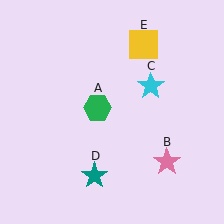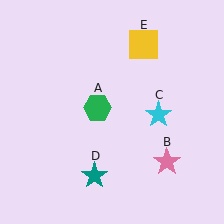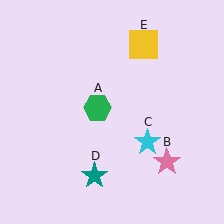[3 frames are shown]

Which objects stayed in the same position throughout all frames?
Green hexagon (object A) and pink star (object B) and teal star (object D) and yellow square (object E) remained stationary.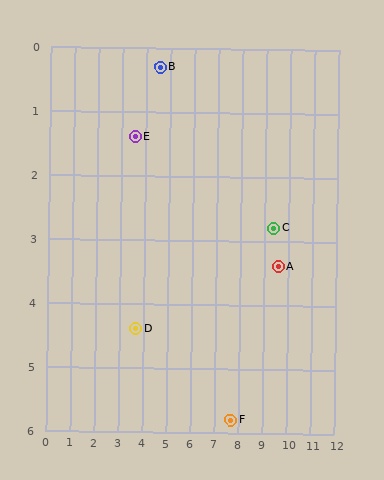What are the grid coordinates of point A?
Point A is at approximately (9.6, 3.4).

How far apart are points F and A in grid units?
Points F and A are about 3.1 grid units apart.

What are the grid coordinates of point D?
Point D is at approximately (3.7, 4.4).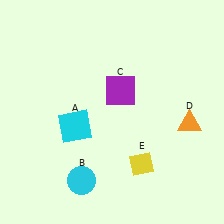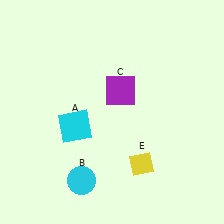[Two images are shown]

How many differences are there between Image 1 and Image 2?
There is 1 difference between the two images.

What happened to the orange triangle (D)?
The orange triangle (D) was removed in Image 2. It was in the bottom-right area of Image 1.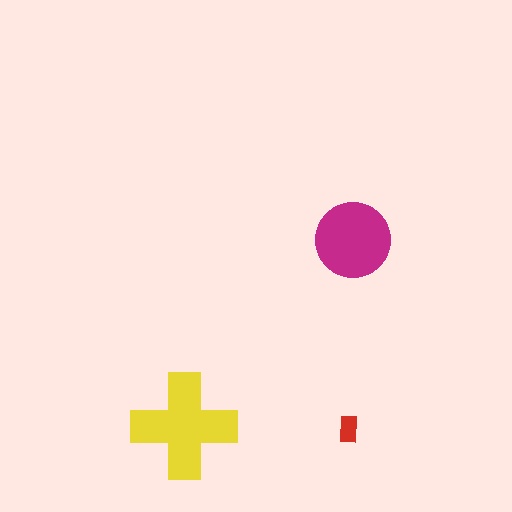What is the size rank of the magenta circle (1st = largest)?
2nd.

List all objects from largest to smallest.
The yellow cross, the magenta circle, the red rectangle.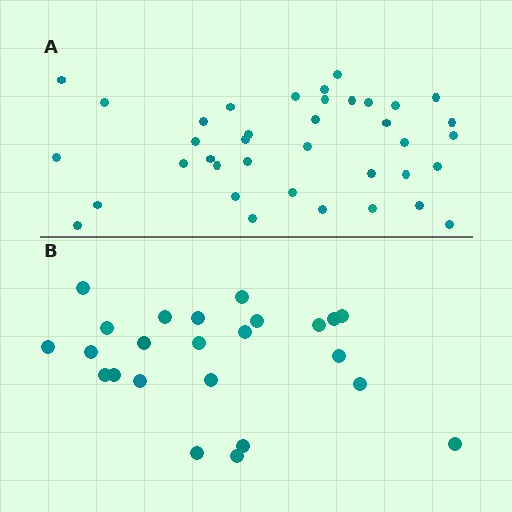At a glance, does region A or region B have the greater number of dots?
Region A (the top region) has more dots.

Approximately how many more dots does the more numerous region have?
Region A has approximately 15 more dots than region B.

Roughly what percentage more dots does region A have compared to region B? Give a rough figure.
About 60% more.